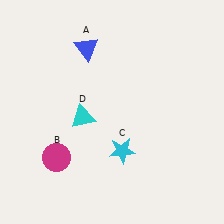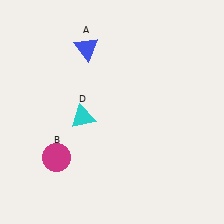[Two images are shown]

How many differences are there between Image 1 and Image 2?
There is 1 difference between the two images.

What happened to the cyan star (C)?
The cyan star (C) was removed in Image 2. It was in the bottom-right area of Image 1.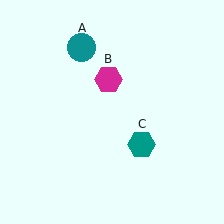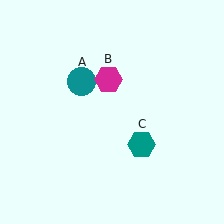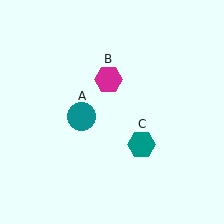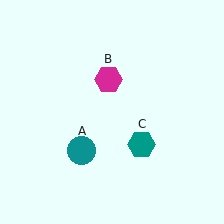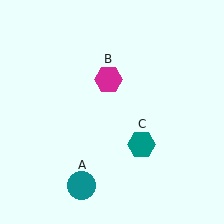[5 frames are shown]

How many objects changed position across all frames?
1 object changed position: teal circle (object A).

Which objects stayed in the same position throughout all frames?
Magenta hexagon (object B) and teal hexagon (object C) remained stationary.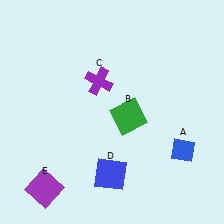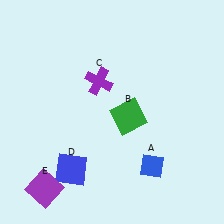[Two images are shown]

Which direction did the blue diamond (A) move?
The blue diamond (A) moved left.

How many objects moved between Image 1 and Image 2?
2 objects moved between the two images.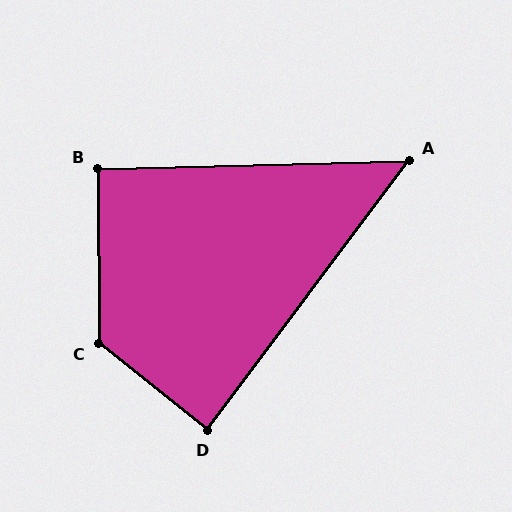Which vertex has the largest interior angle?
C, at approximately 128 degrees.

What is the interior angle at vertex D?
Approximately 89 degrees (approximately right).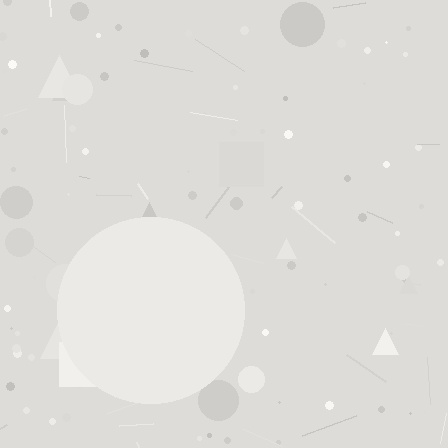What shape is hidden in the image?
A circle is hidden in the image.